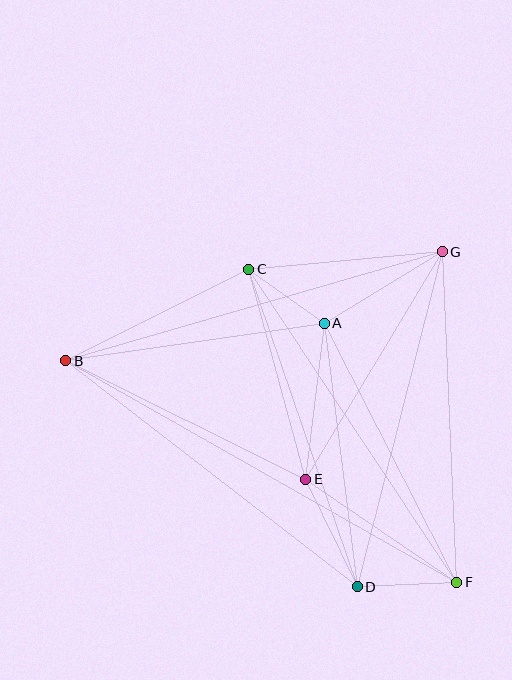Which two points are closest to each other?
Points A and C are closest to each other.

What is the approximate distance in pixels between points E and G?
The distance between E and G is approximately 266 pixels.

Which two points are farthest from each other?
Points B and F are farthest from each other.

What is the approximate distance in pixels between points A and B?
The distance between A and B is approximately 261 pixels.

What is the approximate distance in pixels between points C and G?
The distance between C and G is approximately 195 pixels.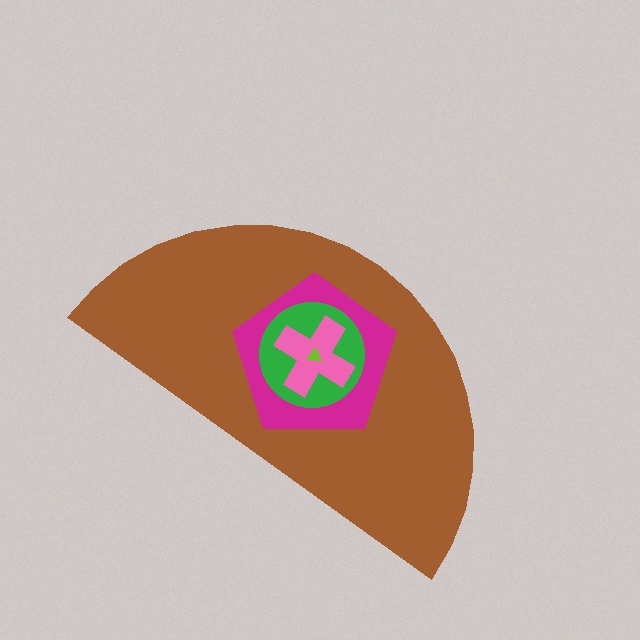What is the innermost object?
The lime triangle.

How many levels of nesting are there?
5.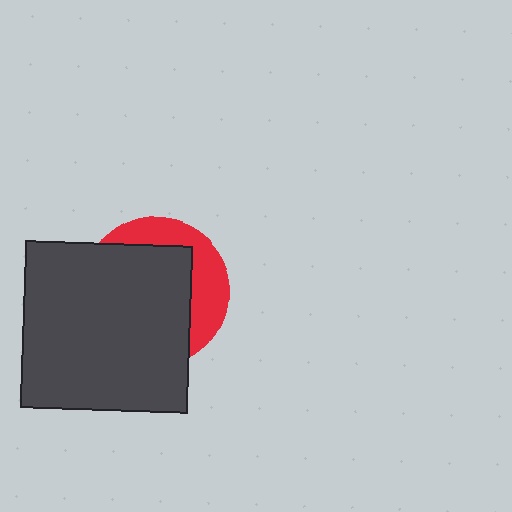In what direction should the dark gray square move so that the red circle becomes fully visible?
The dark gray square should move toward the lower-left. That is the shortest direction to clear the overlap and leave the red circle fully visible.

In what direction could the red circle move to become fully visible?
The red circle could move toward the upper-right. That would shift it out from behind the dark gray square entirely.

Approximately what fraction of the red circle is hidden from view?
Roughly 69% of the red circle is hidden behind the dark gray square.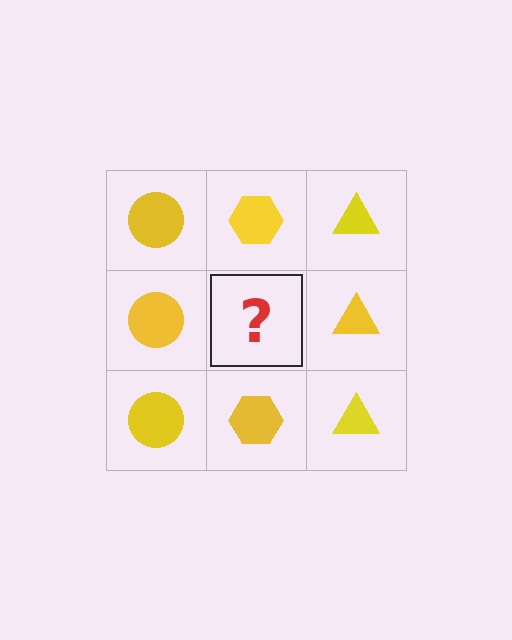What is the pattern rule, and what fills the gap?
The rule is that each column has a consistent shape. The gap should be filled with a yellow hexagon.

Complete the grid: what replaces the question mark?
The question mark should be replaced with a yellow hexagon.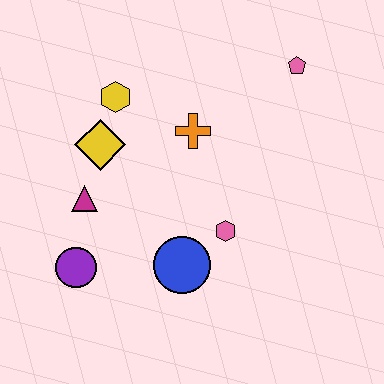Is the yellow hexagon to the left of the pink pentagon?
Yes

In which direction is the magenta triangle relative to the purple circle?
The magenta triangle is above the purple circle.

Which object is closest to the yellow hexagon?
The yellow diamond is closest to the yellow hexagon.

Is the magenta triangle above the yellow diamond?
No